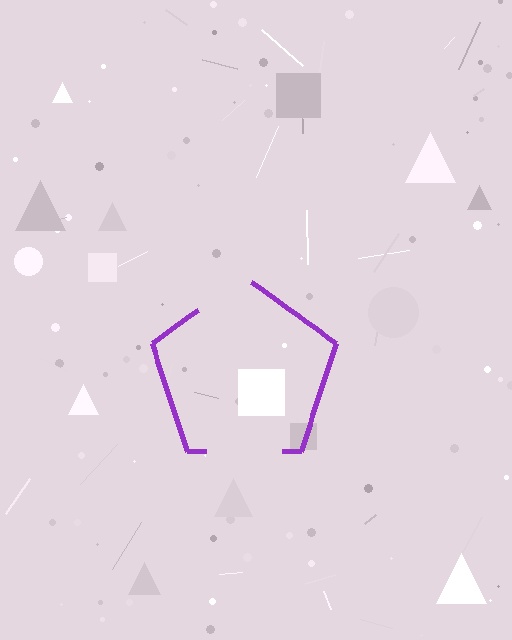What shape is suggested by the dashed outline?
The dashed outline suggests a pentagon.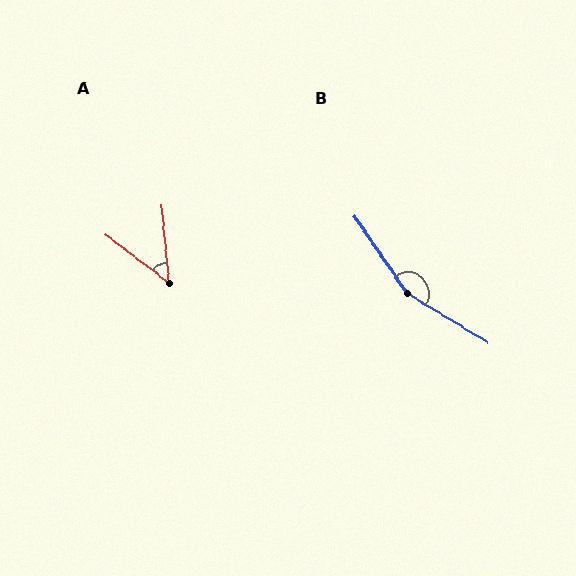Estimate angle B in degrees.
Approximately 156 degrees.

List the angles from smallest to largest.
A (47°), B (156°).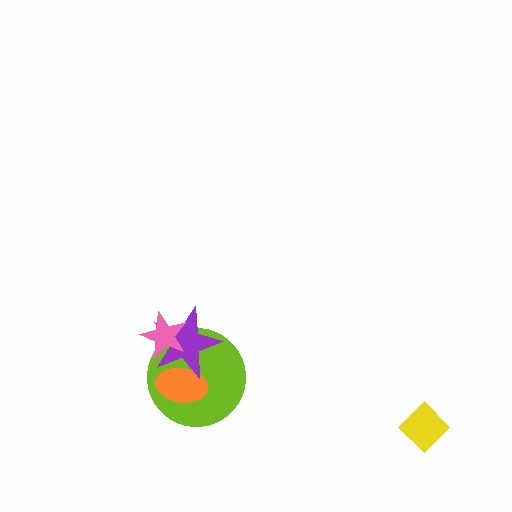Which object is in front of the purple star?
The pink star is in front of the purple star.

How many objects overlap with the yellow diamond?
0 objects overlap with the yellow diamond.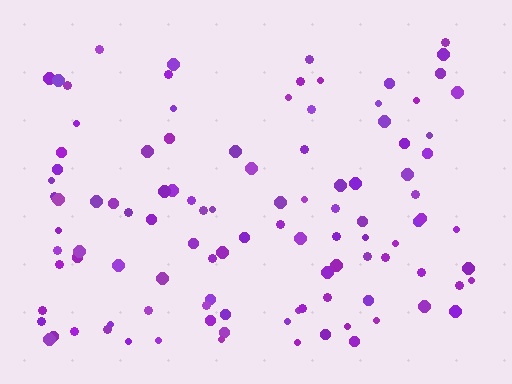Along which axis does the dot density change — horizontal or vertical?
Vertical.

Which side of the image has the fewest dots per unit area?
The top.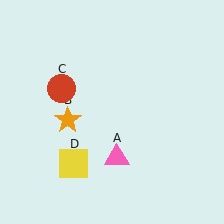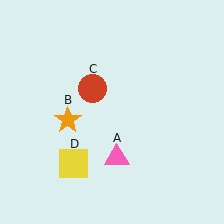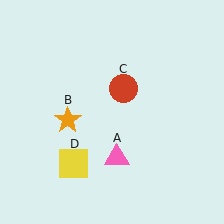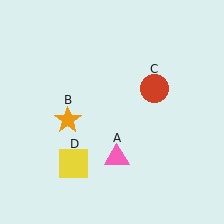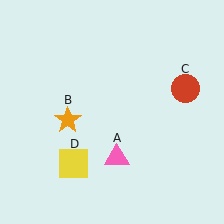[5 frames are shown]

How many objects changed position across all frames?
1 object changed position: red circle (object C).